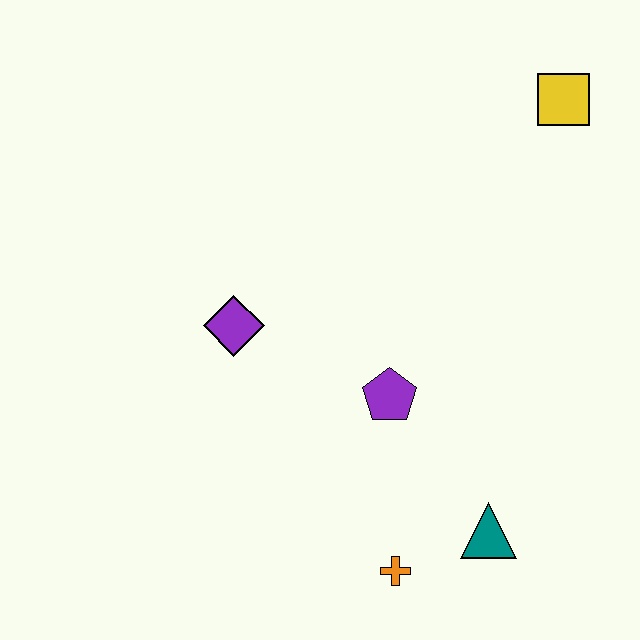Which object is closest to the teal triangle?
The orange cross is closest to the teal triangle.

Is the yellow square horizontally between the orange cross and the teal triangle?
No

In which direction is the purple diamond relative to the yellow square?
The purple diamond is to the left of the yellow square.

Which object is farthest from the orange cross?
The yellow square is farthest from the orange cross.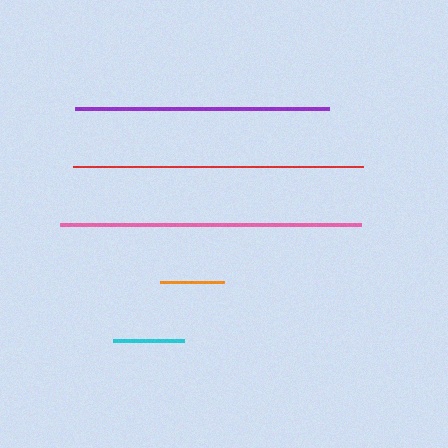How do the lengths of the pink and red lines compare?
The pink and red lines are approximately the same length.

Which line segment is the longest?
The pink line is the longest at approximately 301 pixels.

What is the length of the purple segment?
The purple segment is approximately 254 pixels long.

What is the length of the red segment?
The red segment is approximately 289 pixels long.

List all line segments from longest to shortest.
From longest to shortest: pink, red, purple, cyan, orange.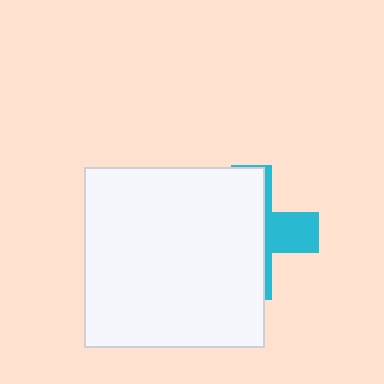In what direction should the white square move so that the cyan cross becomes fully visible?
The white square should move left. That is the shortest direction to clear the overlap and leave the cyan cross fully visible.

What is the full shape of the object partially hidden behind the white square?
The partially hidden object is a cyan cross.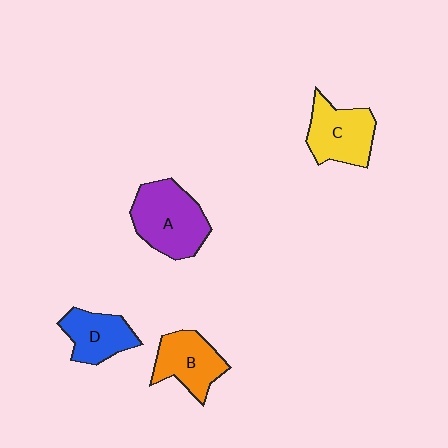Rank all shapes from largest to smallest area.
From largest to smallest: A (purple), C (yellow), B (orange), D (blue).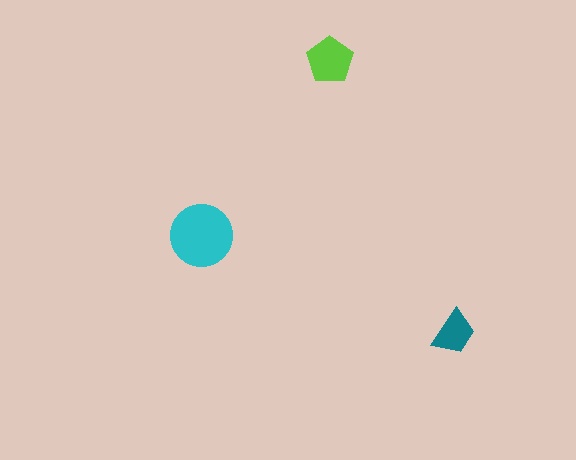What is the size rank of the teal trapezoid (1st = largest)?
3rd.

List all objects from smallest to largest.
The teal trapezoid, the lime pentagon, the cyan circle.